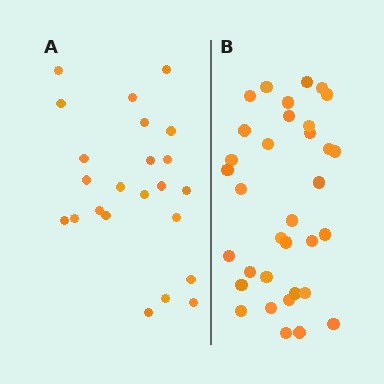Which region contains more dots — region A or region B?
Region B (the right region) has more dots.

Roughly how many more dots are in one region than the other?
Region B has roughly 12 or so more dots than region A.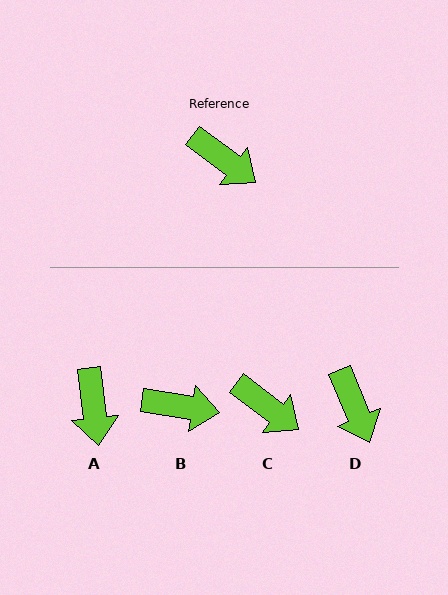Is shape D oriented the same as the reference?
No, it is off by about 31 degrees.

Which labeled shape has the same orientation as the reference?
C.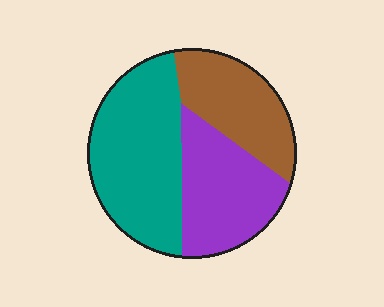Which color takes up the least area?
Brown, at roughly 25%.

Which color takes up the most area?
Teal, at roughly 45%.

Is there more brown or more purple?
Purple.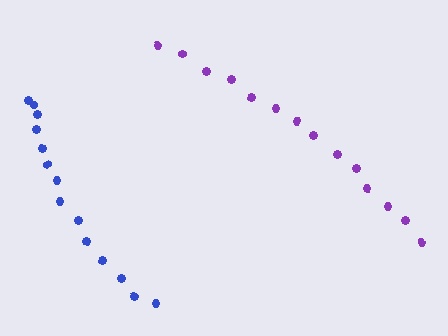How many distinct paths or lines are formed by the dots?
There are 2 distinct paths.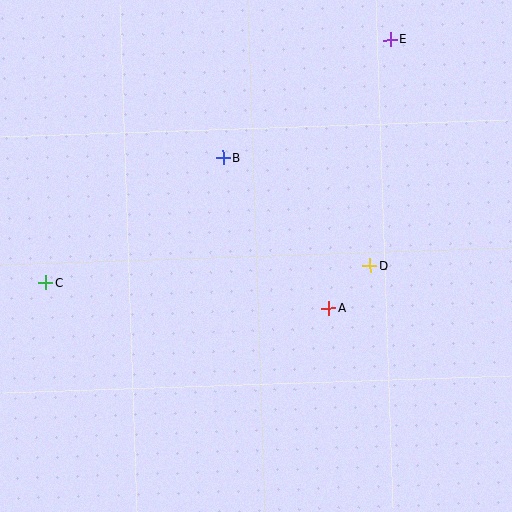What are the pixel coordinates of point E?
Point E is at (390, 40).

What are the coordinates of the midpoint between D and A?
The midpoint between D and A is at (349, 287).